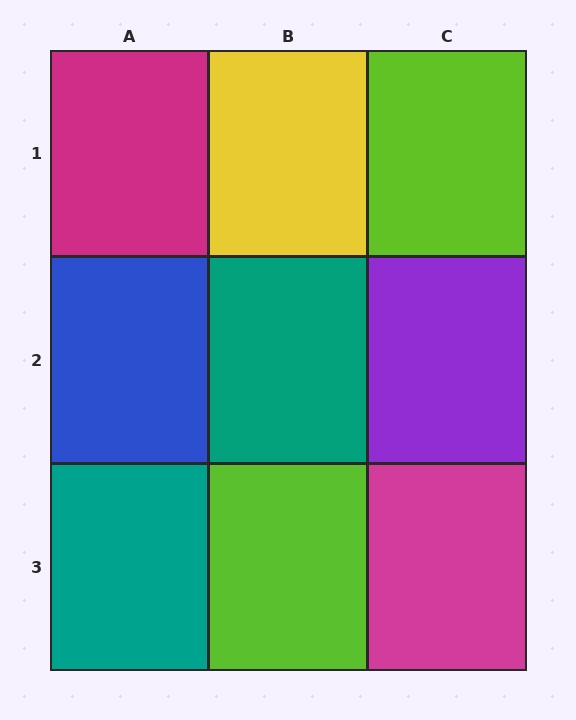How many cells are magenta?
2 cells are magenta.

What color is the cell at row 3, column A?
Teal.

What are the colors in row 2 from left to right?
Blue, teal, purple.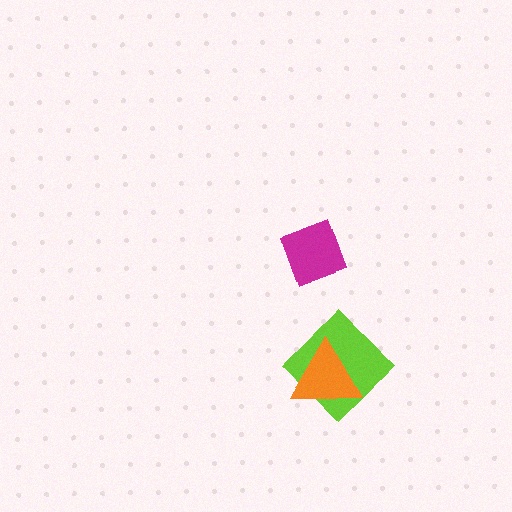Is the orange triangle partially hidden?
No, no other shape covers it.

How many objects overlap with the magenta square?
0 objects overlap with the magenta square.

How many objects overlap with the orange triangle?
1 object overlaps with the orange triangle.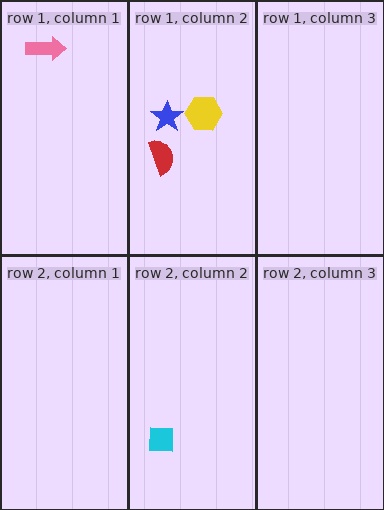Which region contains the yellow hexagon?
The row 1, column 2 region.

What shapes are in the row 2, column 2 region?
The cyan square.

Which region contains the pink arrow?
The row 1, column 1 region.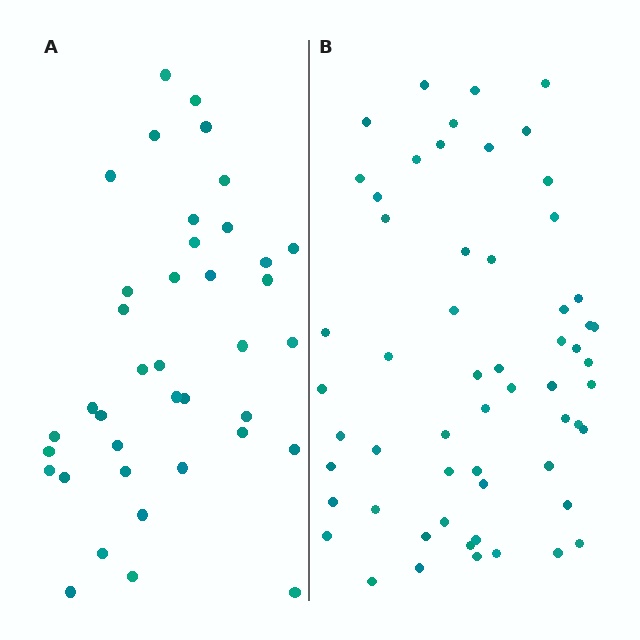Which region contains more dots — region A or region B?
Region B (the right region) has more dots.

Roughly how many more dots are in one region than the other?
Region B has approximately 20 more dots than region A.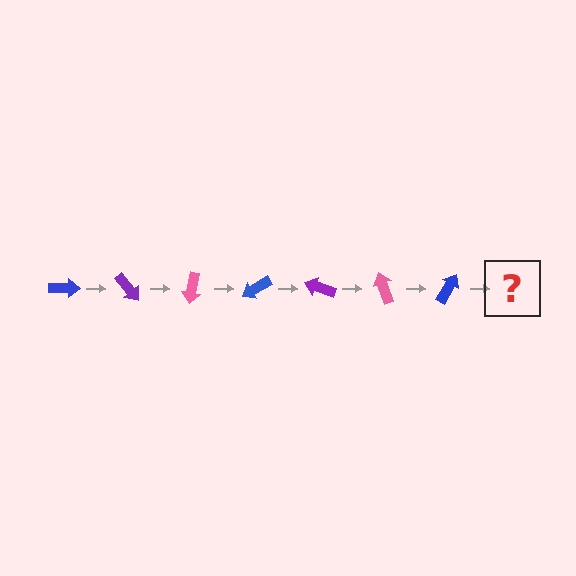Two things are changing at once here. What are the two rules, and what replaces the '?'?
The two rules are that it rotates 50 degrees each step and the color cycles through blue, purple, and pink. The '?' should be a purple arrow, rotated 350 degrees from the start.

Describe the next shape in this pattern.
It should be a purple arrow, rotated 350 degrees from the start.